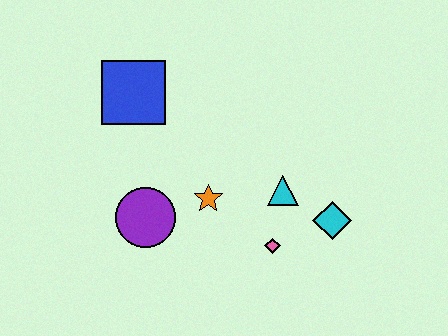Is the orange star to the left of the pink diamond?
Yes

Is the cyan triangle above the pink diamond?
Yes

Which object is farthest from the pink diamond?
The blue square is farthest from the pink diamond.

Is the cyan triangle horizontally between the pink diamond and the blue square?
No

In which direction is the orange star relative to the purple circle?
The orange star is to the right of the purple circle.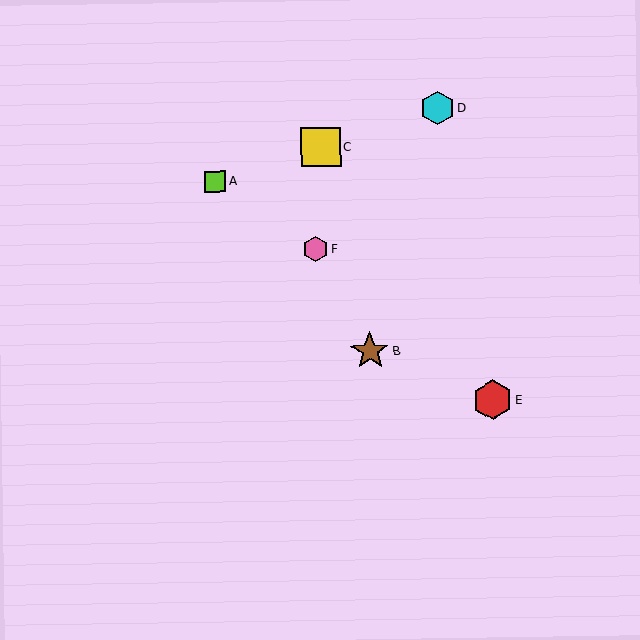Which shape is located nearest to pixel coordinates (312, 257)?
The pink hexagon (labeled F) at (315, 249) is nearest to that location.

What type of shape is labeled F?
Shape F is a pink hexagon.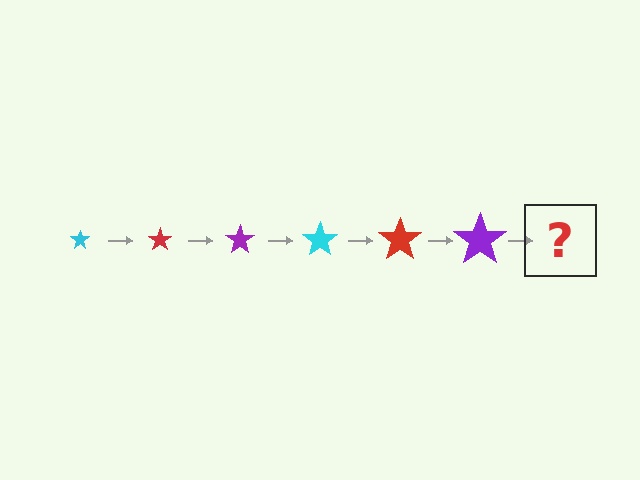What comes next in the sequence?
The next element should be a cyan star, larger than the previous one.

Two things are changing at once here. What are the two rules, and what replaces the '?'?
The two rules are that the star grows larger each step and the color cycles through cyan, red, and purple. The '?' should be a cyan star, larger than the previous one.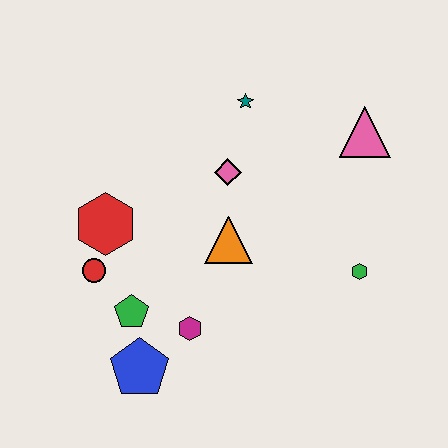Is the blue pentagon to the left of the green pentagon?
No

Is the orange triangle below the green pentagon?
No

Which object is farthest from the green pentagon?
The pink triangle is farthest from the green pentagon.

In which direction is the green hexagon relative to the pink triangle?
The green hexagon is below the pink triangle.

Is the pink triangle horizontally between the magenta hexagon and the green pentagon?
No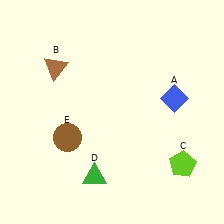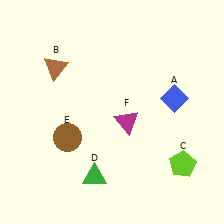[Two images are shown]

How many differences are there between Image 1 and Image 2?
There is 1 difference between the two images.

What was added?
A magenta triangle (F) was added in Image 2.